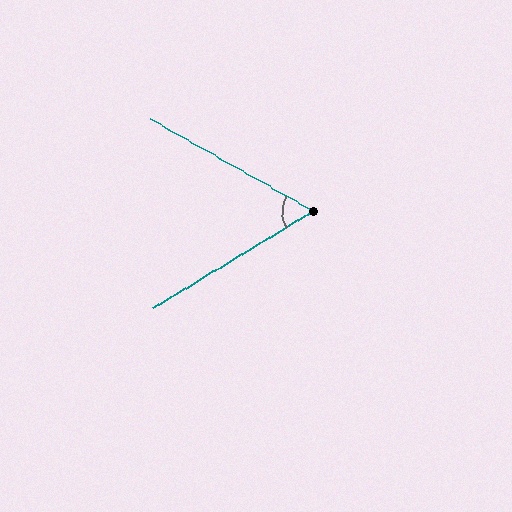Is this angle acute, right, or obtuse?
It is acute.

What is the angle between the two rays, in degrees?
Approximately 61 degrees.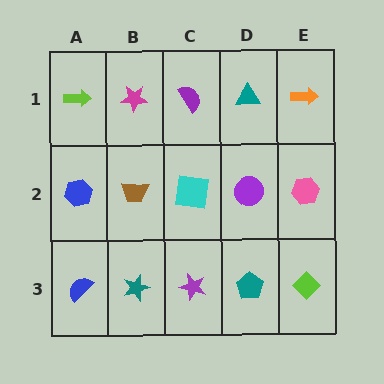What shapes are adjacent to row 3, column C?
A cyan square (row 2, column C), a teal star (row 3, column B), a teal pentagon (row 3, column D).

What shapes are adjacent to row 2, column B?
A magenta star (row 1, column B), a teal star (row 3, column B), a blue hexagon (row 2, column A), a cyan square (row 2, column C).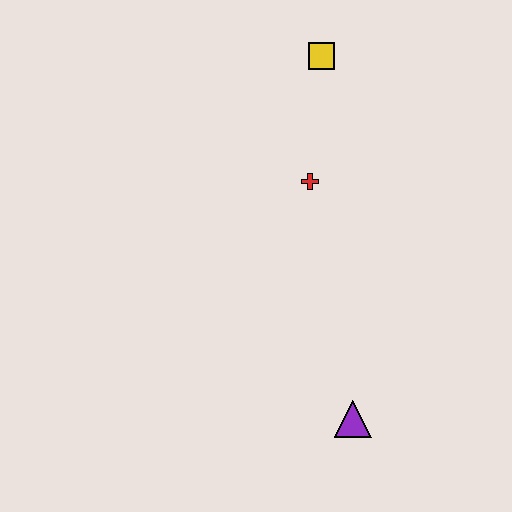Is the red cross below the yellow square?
Yes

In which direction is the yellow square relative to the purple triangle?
The yellow square is above the purple triangle.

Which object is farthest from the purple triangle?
The yellow square is farthest from the purple triangle.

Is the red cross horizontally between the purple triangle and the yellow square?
No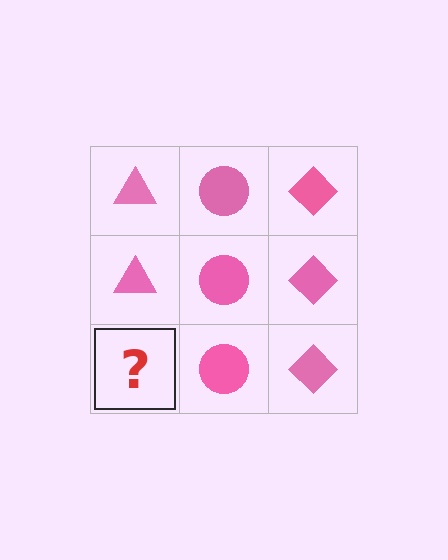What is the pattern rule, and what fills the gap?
The rule is that each column has a consistent shape. The gap should be filled with a pink triangle.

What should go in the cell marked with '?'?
The missing cell should contain a pink triangle.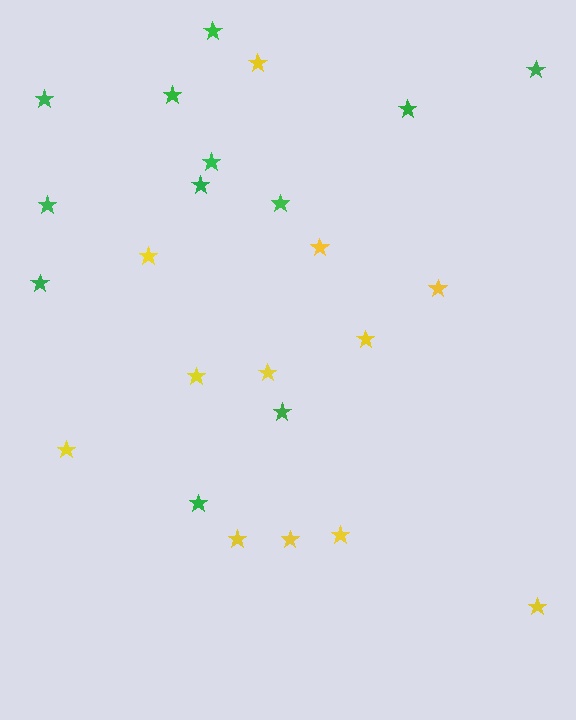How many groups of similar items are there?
There are 2 groups: one group of yellow stars (12) and one group of green stars (12).